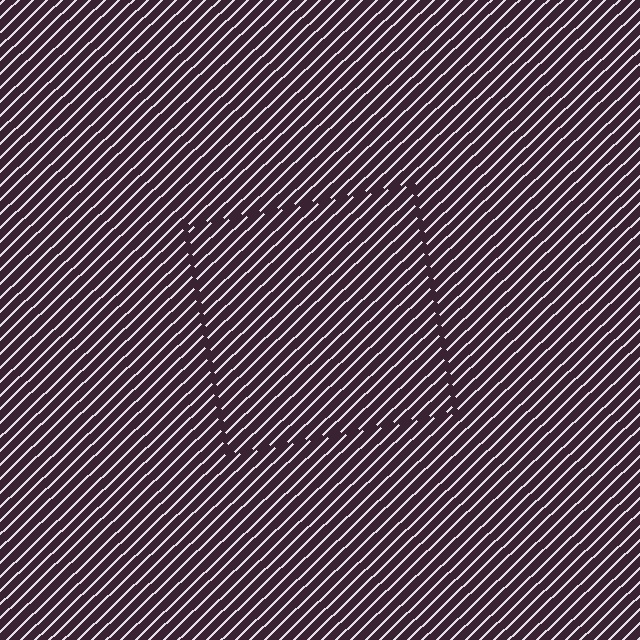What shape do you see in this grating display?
An illusory square. The interior of the shape contains the same grating, shifted by half a period — the contour is defined by the phase discontinuity where line-ends from the inner and outer gratings abut.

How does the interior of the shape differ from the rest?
The interior of the shape contains the same grating, shifted by half a period — the contour is defined by the phase discontinuity where line-ends from the inner and outer gratings abut.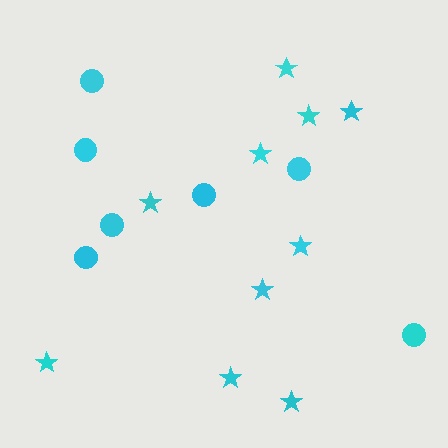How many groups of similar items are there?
There are 2 groups: one group of circles (7) and one group of stars (10).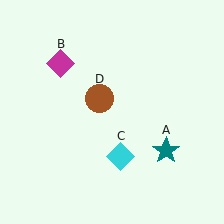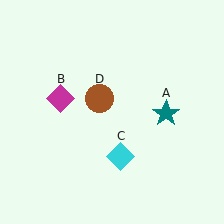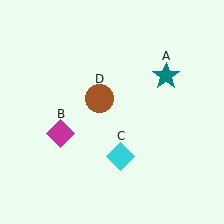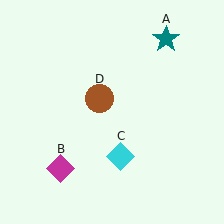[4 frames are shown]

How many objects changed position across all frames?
2 objects changed position: teal star (object A), magenta diamond (object B).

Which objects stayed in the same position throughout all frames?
Cyan diamond (object C) and brown circle (object D) remained stationary.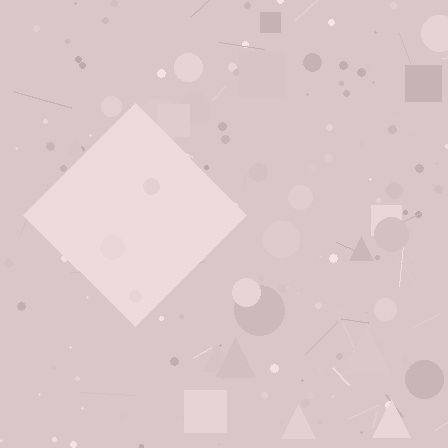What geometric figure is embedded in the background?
A diamond is embedded in the background.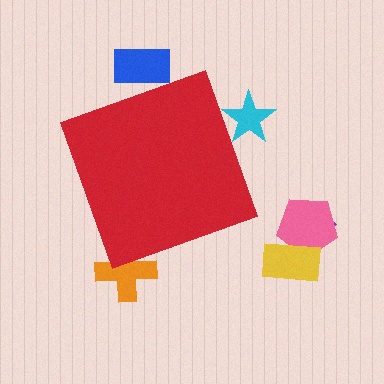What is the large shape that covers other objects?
A red diamond.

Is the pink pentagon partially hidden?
No, the pink pentagon is fully visible.